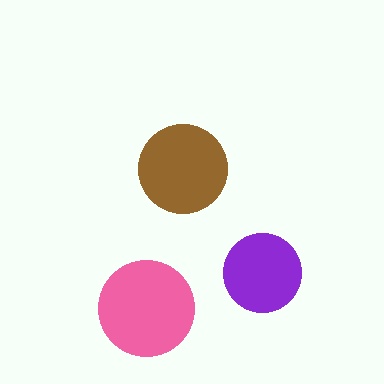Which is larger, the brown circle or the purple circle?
The brown one.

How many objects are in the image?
There are 3 objects in the image.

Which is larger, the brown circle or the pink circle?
The pink one.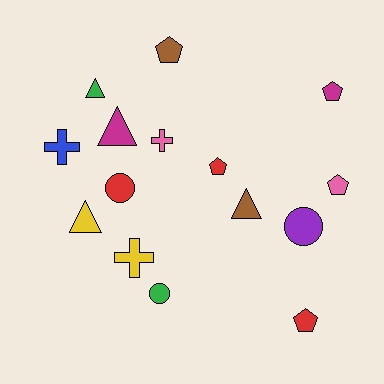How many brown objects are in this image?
There are 2 brown objects.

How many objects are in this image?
There are 15 objects.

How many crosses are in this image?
There are 3 crosses.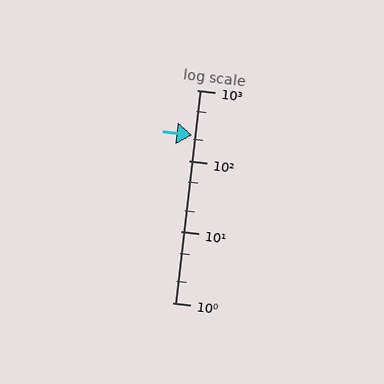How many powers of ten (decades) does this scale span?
The scale spans 3 decades, from 1 to 1000.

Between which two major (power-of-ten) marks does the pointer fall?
The pointer is between 100 and 1000.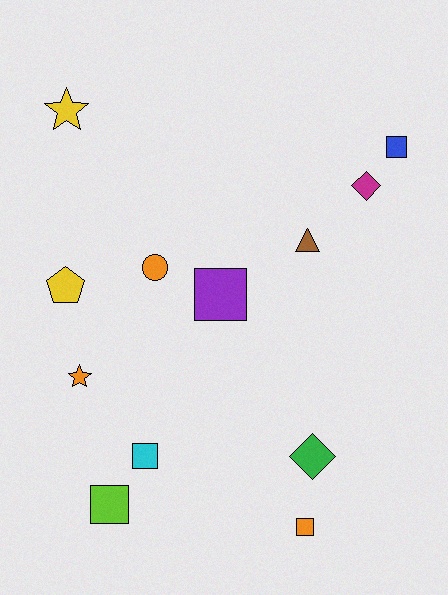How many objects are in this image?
There are 12 objects.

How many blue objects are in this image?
There is 1 blue object.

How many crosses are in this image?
There are no crosses.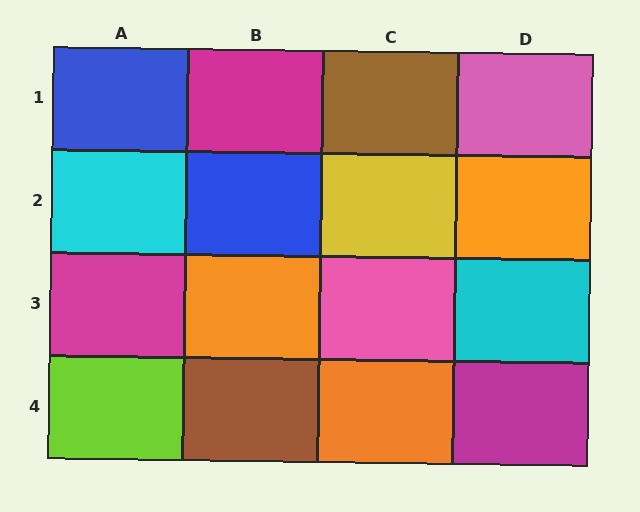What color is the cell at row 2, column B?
Blue.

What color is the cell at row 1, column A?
Blue.